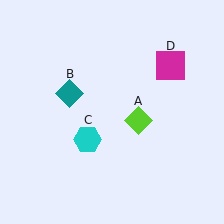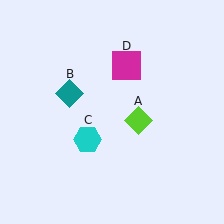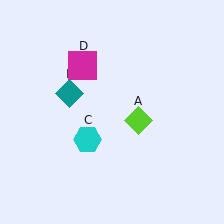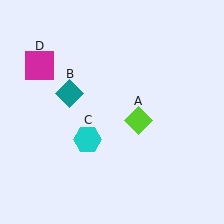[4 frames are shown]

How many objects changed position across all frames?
1 object changed position: magenta square (object D).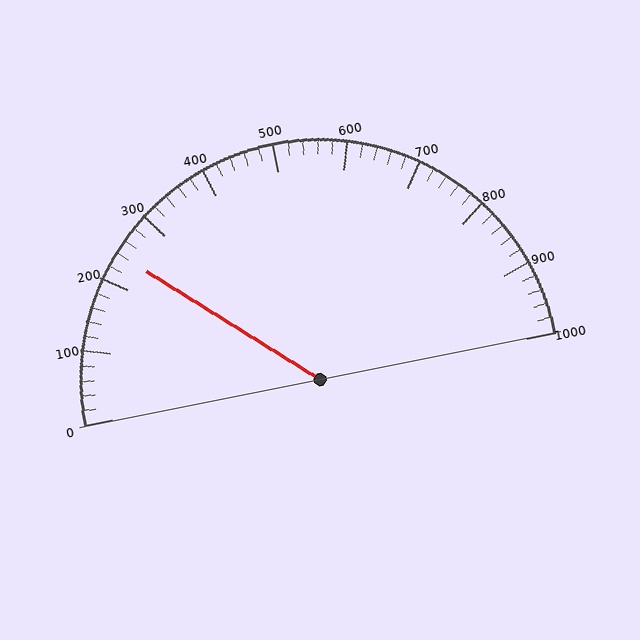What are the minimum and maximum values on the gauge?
The gauge ranges from 0 to 1000.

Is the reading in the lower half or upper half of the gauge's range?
The reading is in the lower half of the range (0 to 1000).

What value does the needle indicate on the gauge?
The needle indicates approximately 240.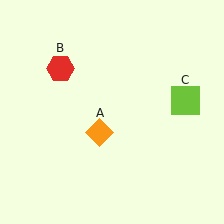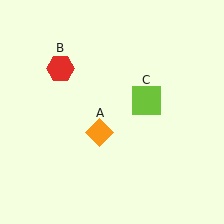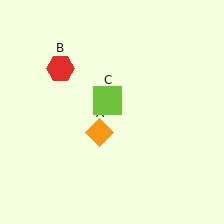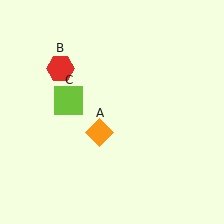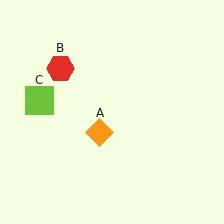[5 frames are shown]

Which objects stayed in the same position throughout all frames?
Orange diamond (object A) and red hexagon (object B) remained stationary.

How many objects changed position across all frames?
1 object changed position: lime square (object C).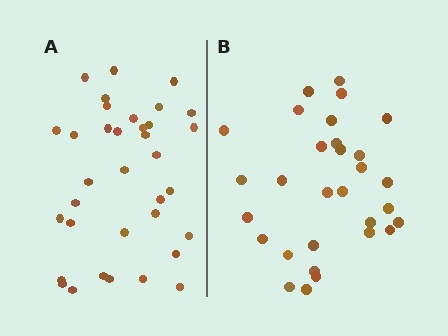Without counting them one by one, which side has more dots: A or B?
Region A (the left region) has more dots.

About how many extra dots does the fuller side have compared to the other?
Region A has about 5 more dots than region B.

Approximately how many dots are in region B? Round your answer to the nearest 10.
About 30 dots.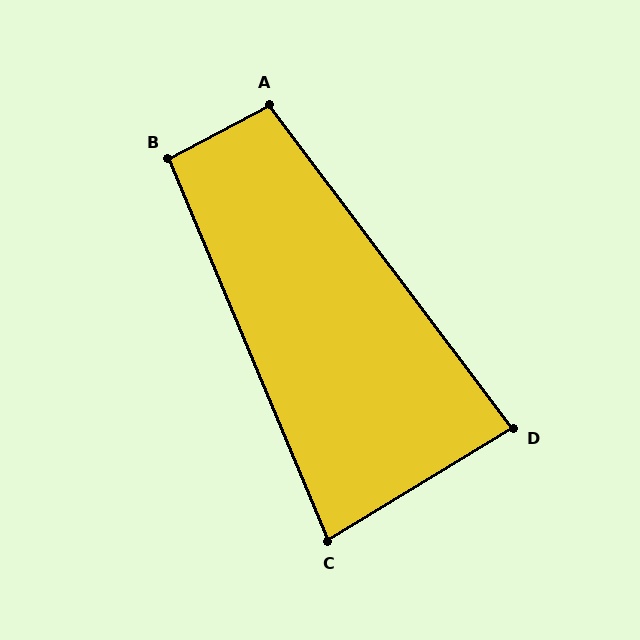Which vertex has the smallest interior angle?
C, at approximately 81 degrees.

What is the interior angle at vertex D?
Approximately 84 degrees (acute).